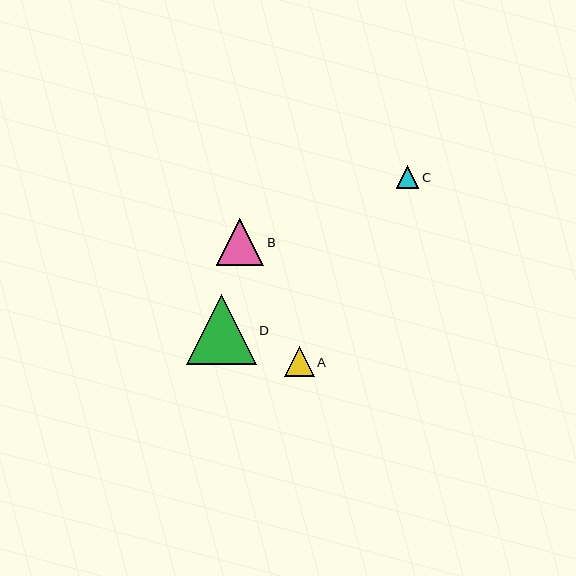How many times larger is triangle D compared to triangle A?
Triangle D is approximately 2.3 times the size of triangle A.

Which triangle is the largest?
Triangle D is the largest with a size of approximately 70 pixels.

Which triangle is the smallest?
Triangle C is the smallest with a size of approximately 22 pixels.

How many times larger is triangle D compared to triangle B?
Triangle D is approximately 1.5 times the size of triangle B.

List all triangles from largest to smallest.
From largest to smallest: D, B, A, C.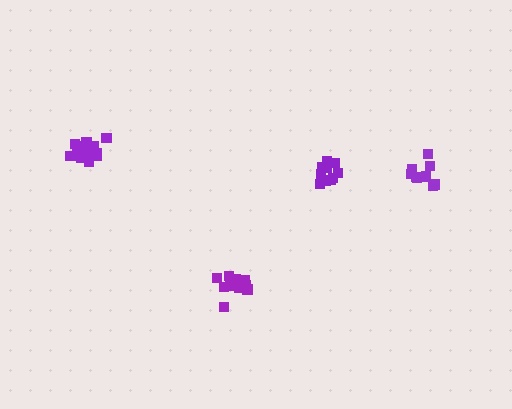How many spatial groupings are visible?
There are 4 spatial groupings.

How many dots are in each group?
Group 1: 15 dots, Group 2: 11 dots, Group 3: 11 dots, Group 4: 16 dots (53 total).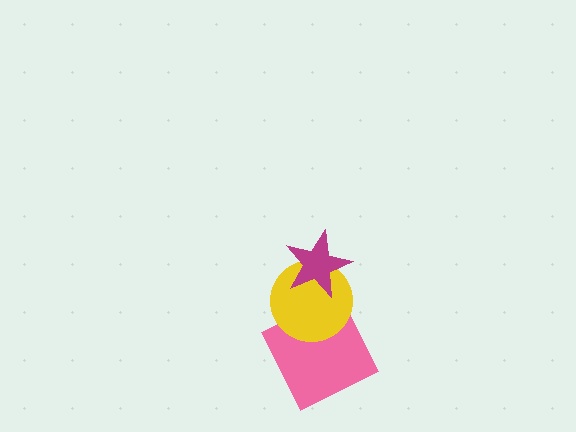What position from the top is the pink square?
The pink square is 3rd from the top.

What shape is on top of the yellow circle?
The magenta star is on top of the yellow circle.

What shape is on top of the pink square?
The yellow circle is on top of the pink square.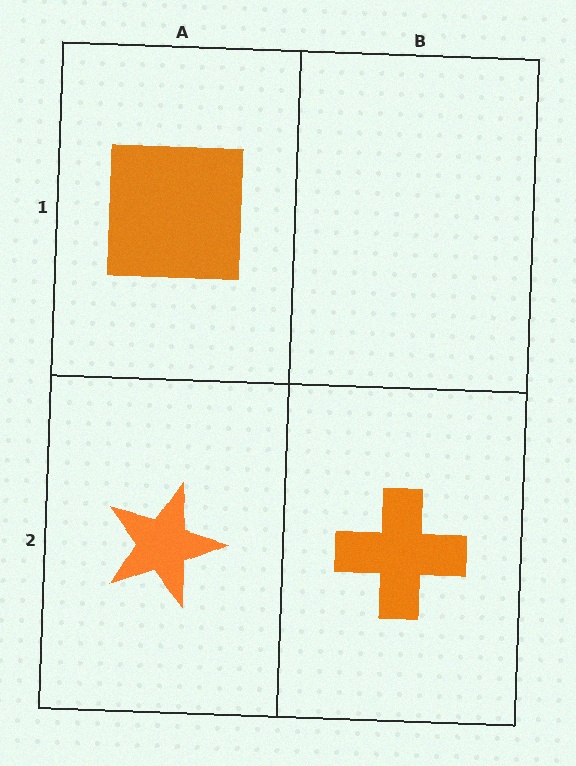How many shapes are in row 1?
1 shape.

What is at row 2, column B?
An orange cross.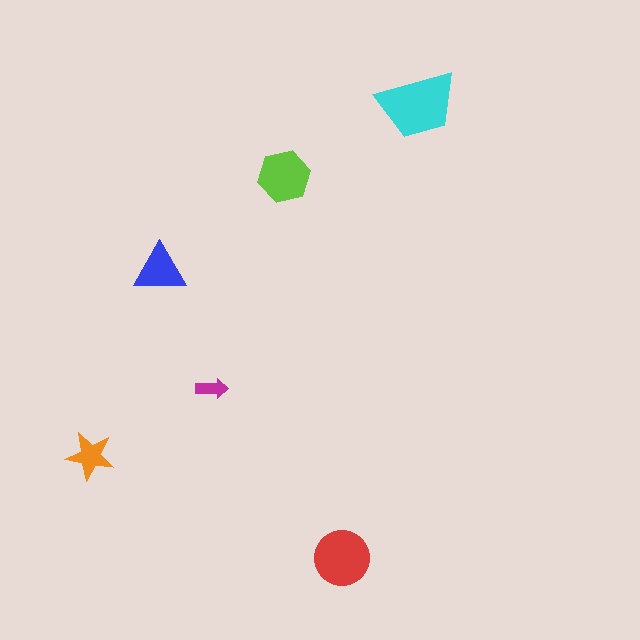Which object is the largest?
The cyan trapezoid.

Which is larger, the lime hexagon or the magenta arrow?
The lime hexagon.